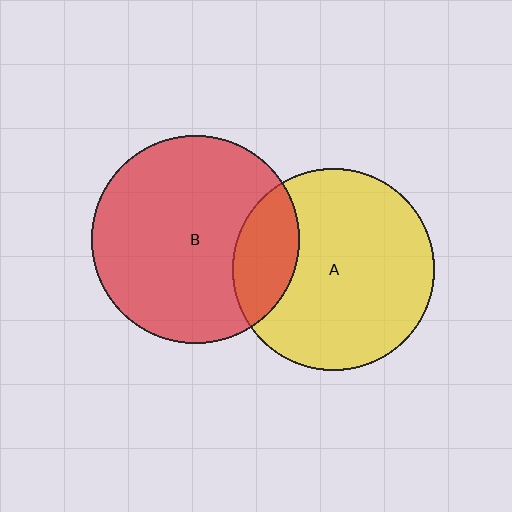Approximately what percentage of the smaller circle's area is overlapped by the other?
Approximately 20%.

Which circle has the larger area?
Circle B (red).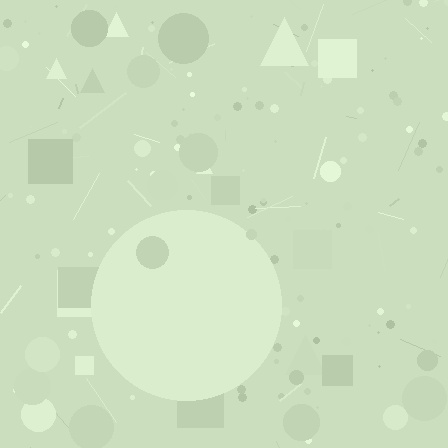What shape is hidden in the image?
A circle is hidden in the image.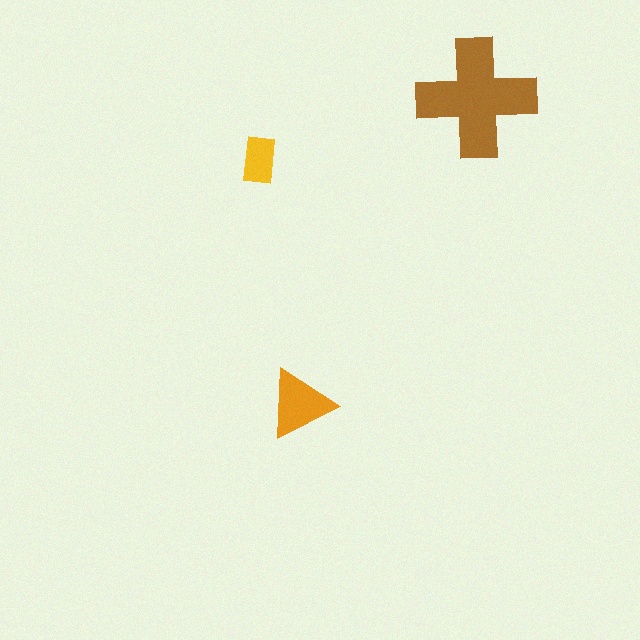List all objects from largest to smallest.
The brown cross, the orange triangle, the yellow rectangle.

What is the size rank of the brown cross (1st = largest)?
1st.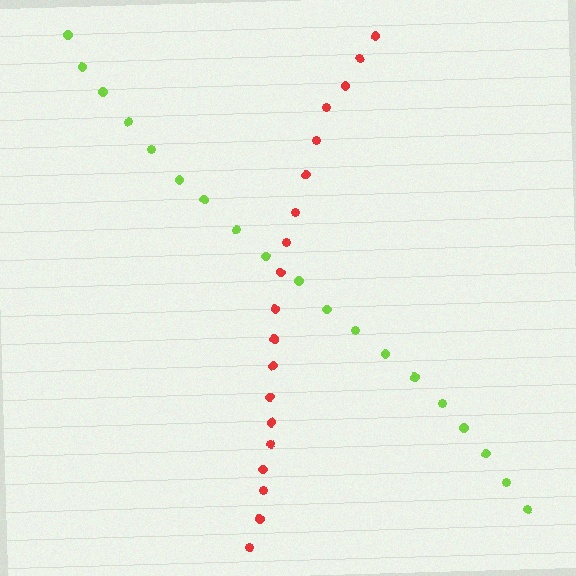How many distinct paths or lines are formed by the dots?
There are 2 distinct paths.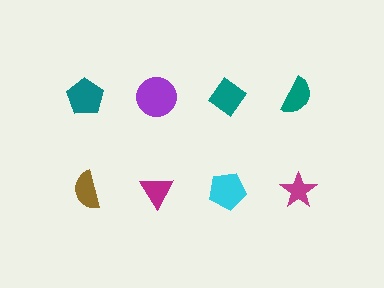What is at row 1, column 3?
A teal diamond.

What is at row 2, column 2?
A magenta triangle.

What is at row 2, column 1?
A brown semicircle.